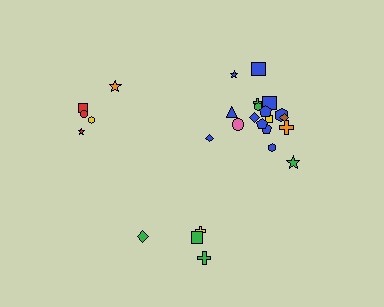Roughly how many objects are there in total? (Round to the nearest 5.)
Roughly 25 objects in total.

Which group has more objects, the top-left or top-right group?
The top-right group.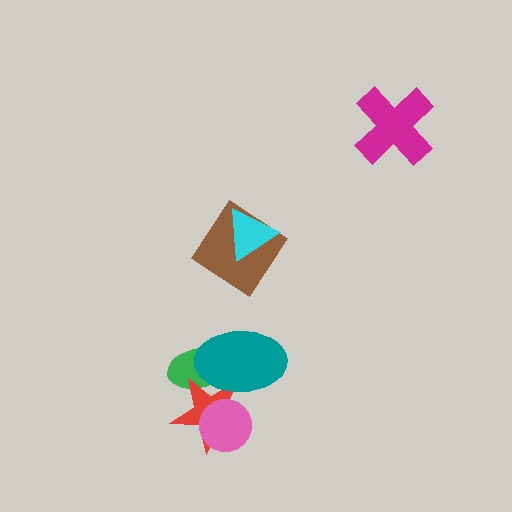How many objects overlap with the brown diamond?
1 object overlaps with the brown diamond.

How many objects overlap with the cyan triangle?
1 object overlaps with the cyan triangle.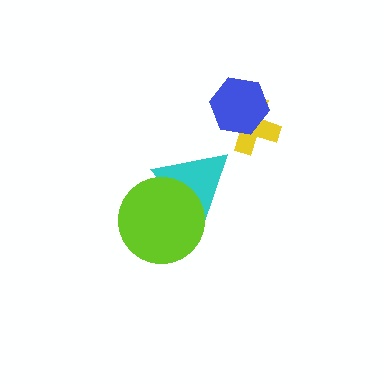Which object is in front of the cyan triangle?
The lime circle is in front of the cyan triangle.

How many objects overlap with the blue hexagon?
1 object overlaps with the blue hexagon.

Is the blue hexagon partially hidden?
No, no other shape covers it.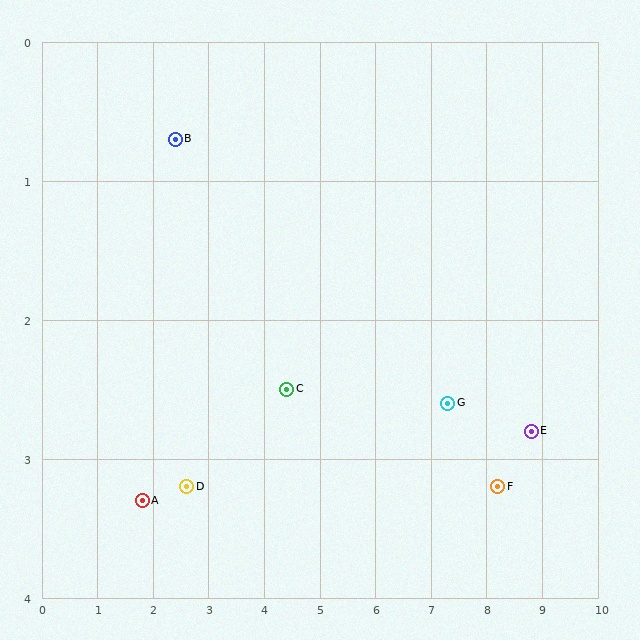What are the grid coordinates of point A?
Point A is at approximately (1.8, 3.3).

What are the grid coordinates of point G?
Point G is at approximately (7.3, 2.6).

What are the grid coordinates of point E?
Point E is at approximately (8.8, 2.8).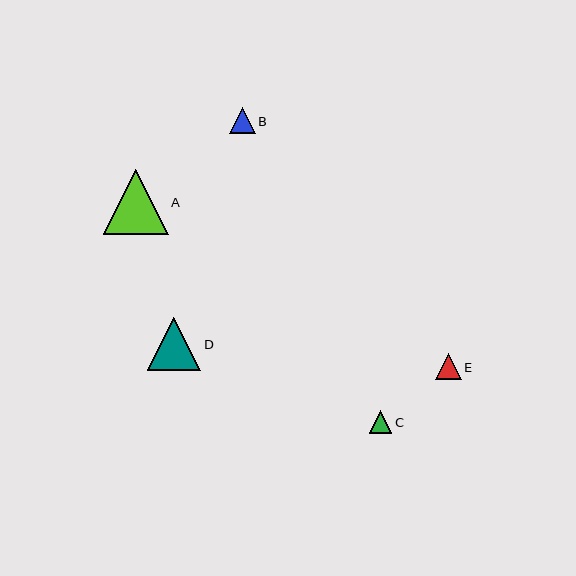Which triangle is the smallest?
Triangle C is the smallest with a size of approximately 23 pixels.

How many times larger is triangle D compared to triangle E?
Triangle D is approximately 2.1 times the size of triangle E.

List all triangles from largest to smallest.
From largest to smallest: A, D, B, E, C.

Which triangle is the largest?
Triangle A is the largest with a size of approximately 65 pixels.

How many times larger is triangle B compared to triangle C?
Triangle B is approximately 1.1 times the size of triangle C.